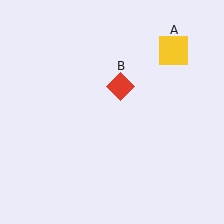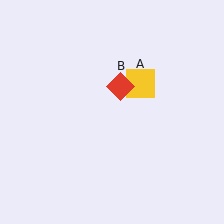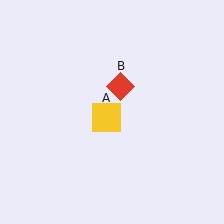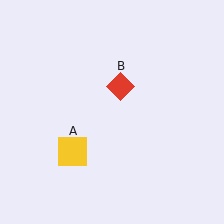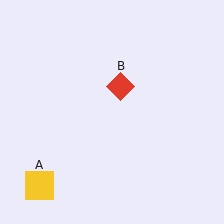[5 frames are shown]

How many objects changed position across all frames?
1 object changed position: yellow square (object A).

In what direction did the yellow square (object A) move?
The yellow square (object A) moved down and to the left.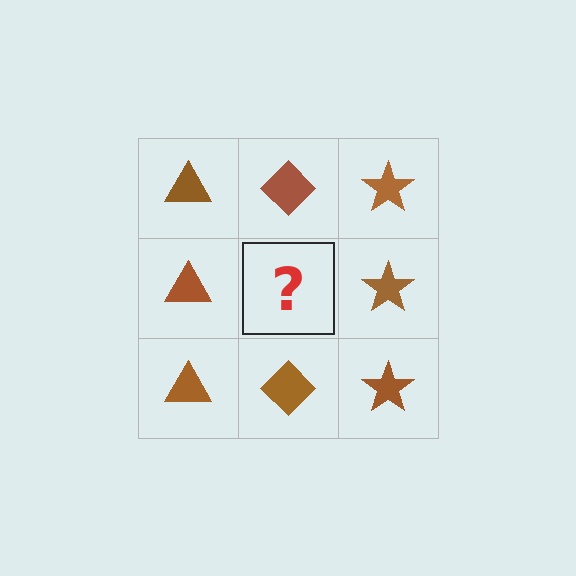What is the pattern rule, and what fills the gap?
The rule is that each column has a consistent shape. The gap should be filled with a brown diamond.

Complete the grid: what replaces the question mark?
The question mark should be replaced with a brown diamond.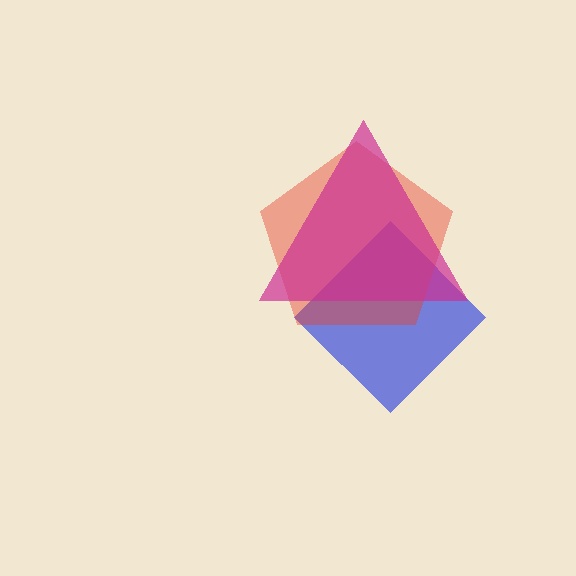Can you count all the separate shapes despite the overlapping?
Yes, there are 3 separate shapes.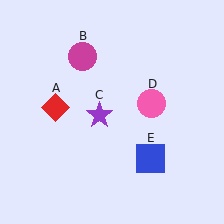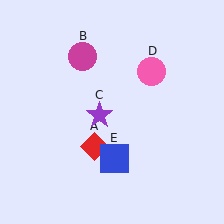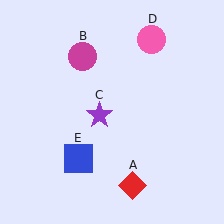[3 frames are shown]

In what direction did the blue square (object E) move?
The blue square (object E) moved left.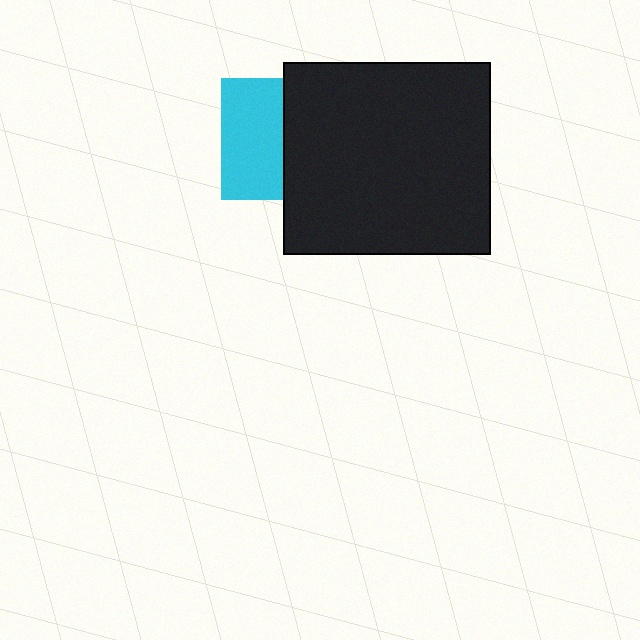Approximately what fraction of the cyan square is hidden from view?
Roughly 49% of the cyan square is hidden behind the black rectangle.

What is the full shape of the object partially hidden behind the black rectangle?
The partially hidden object is a cyan square.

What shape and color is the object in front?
The object in front is a black rectangle.